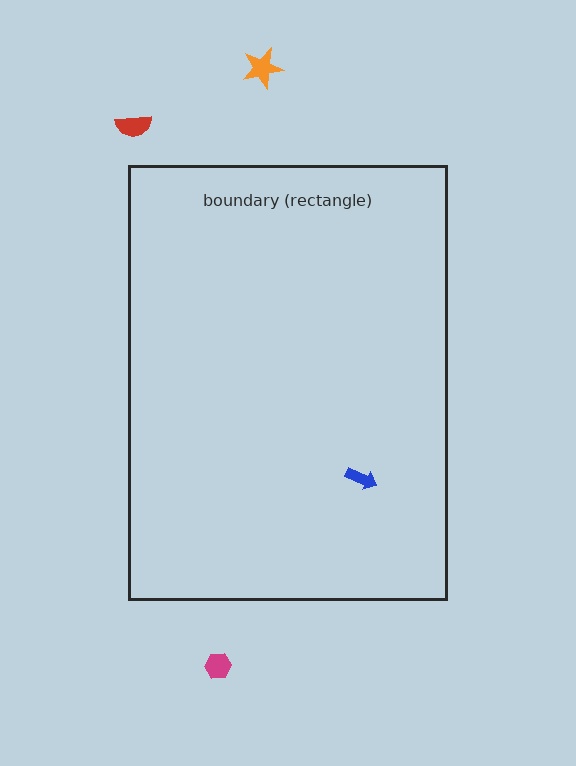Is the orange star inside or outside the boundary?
Outside.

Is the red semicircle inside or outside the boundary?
Outside.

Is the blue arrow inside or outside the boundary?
Inside.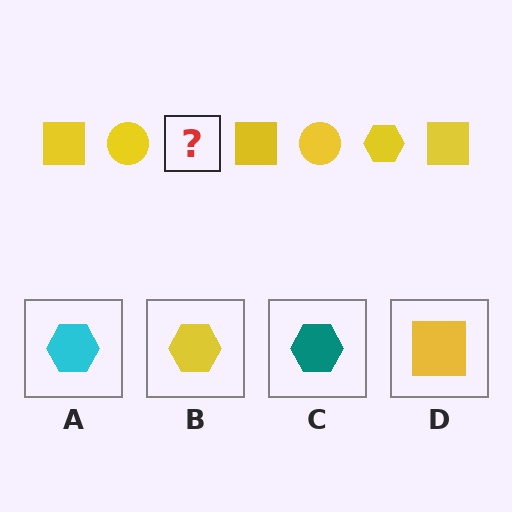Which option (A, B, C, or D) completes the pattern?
B.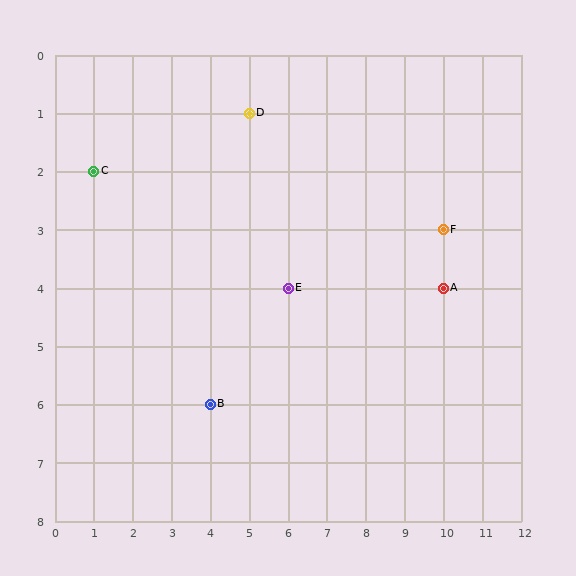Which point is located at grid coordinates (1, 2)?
Point C is at (1, 2).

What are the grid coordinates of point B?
Point B is at grid coordinates (4, 6).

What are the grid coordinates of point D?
Point D is at grid coordinates (5, 1).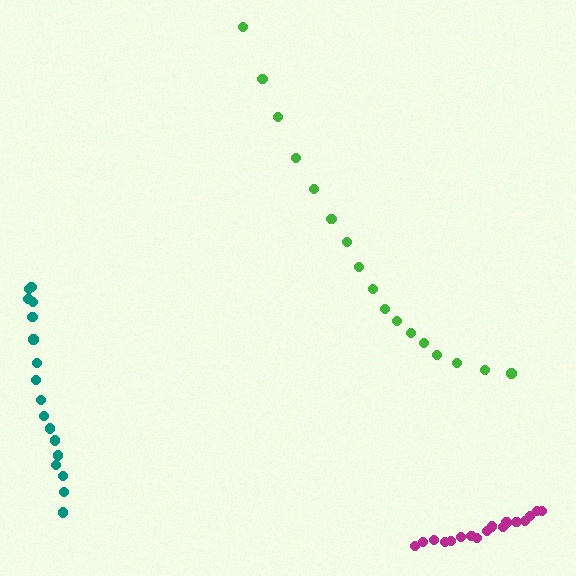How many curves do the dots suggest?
There are 3 distinct paths.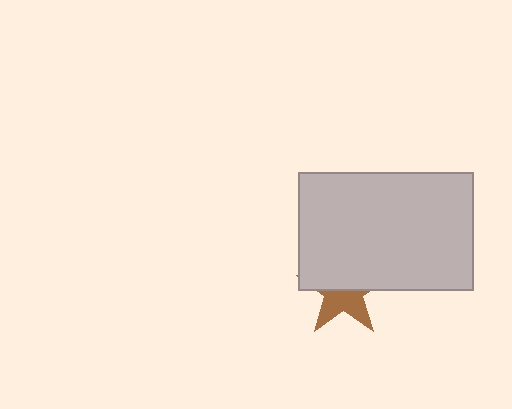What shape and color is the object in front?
The object in front is a light gray rectangle.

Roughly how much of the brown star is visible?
About half of it is visible (roughly 45%).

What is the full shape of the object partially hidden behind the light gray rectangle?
The partially hidden object is a brown star.